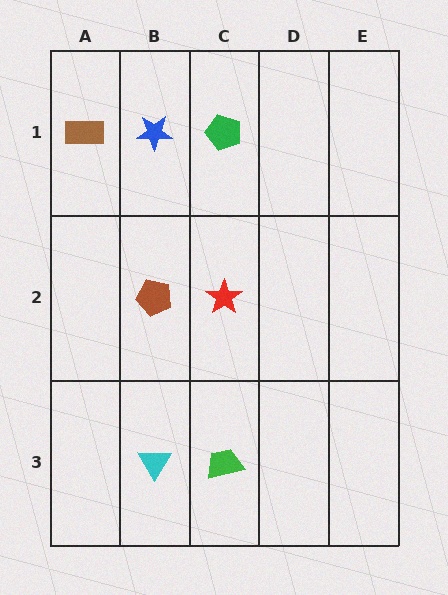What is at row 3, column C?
A green trapezoid.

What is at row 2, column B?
A brown pentagon.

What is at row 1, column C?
A green pentagon.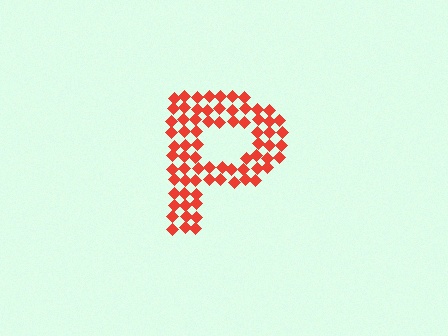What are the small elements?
The small elements are diamonds.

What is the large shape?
The large shape is the letter P.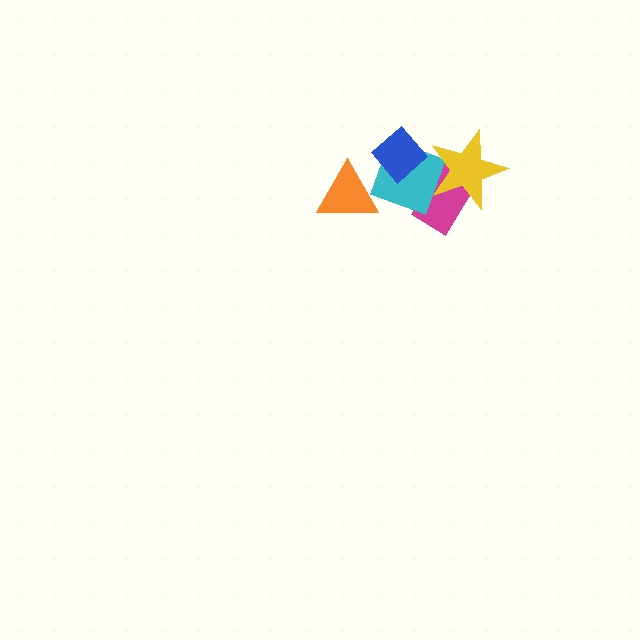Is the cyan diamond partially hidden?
Yes, it is partially covered by another shape.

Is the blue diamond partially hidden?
No, no other shape covers it.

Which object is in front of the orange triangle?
The cyan diamond is in front of the orange triangle.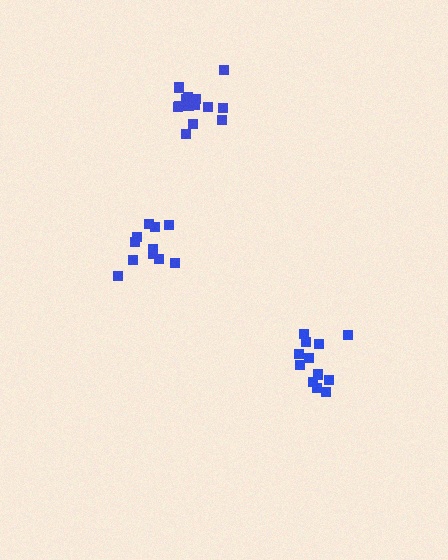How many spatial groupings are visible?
There are 3 spatial groupings.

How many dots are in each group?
Group 1: 14 dots, Group 2: 12 dots, Group 3: 11 dots (37 total).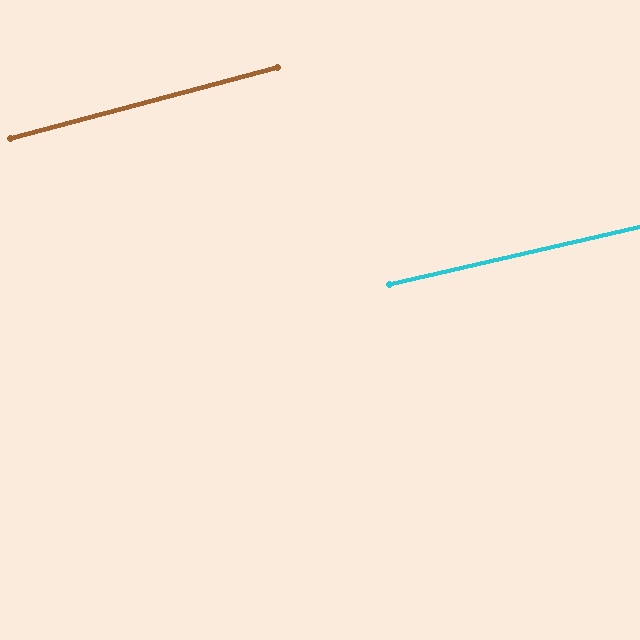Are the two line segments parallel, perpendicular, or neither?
Parallel — their directions differ by only 1.7°.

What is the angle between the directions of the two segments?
Approximately 2 degrees.